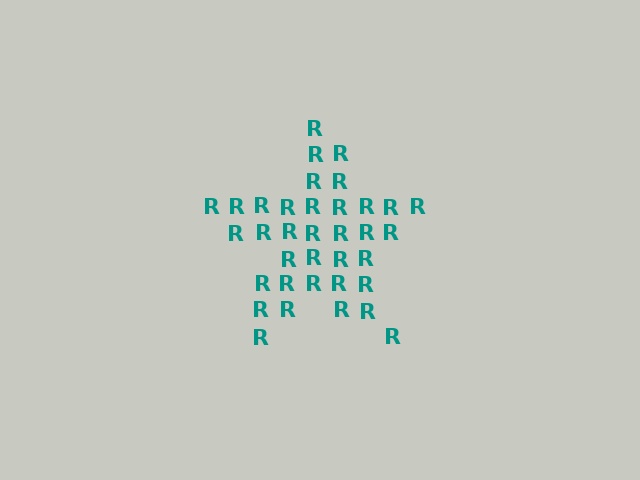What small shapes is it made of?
It is made of small letter R's.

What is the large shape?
The large shape is a star.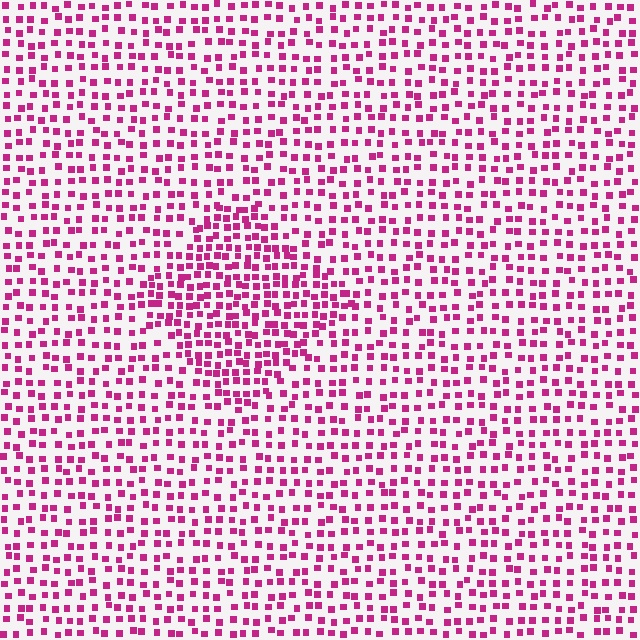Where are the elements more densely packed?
The elements are more densely packed inside the diamond boundary.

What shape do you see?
I see a diamond.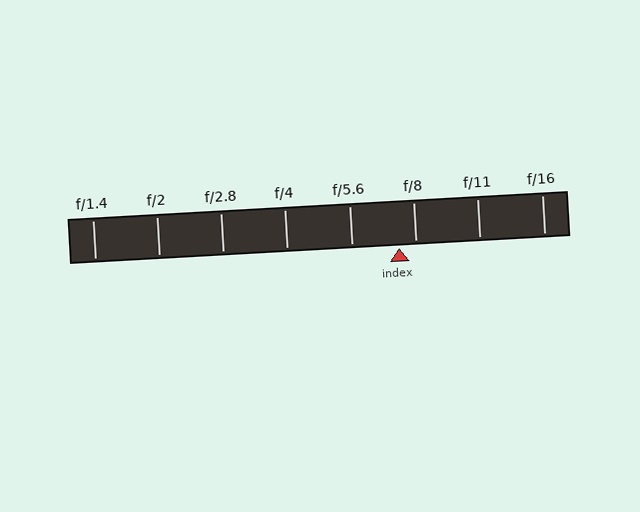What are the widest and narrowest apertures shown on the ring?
The widest aperture shown is f/1.4 and the narrowest is f/16.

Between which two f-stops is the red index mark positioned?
The index mark is between f/5.6 and f/8.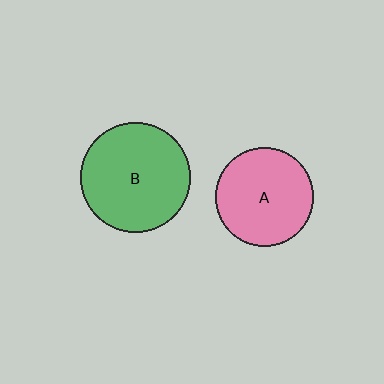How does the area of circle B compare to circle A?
Approximately 1.2 times.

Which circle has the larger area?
Circle B (green).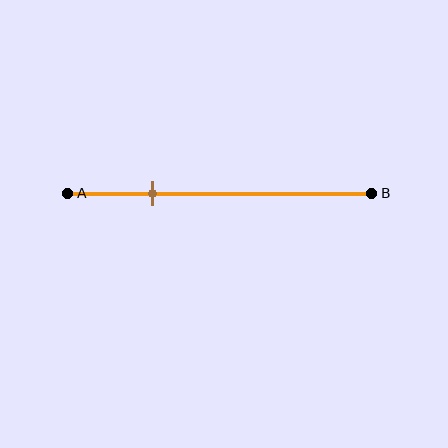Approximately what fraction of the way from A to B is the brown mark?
The brown mark is approximately 30% of the way from A to B.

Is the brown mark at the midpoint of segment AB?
No, the mark is at about 30% from A, not at the 50% midpoint.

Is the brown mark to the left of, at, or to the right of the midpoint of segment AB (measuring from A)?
The brown mark is to the left of the midpoint of segment AB.